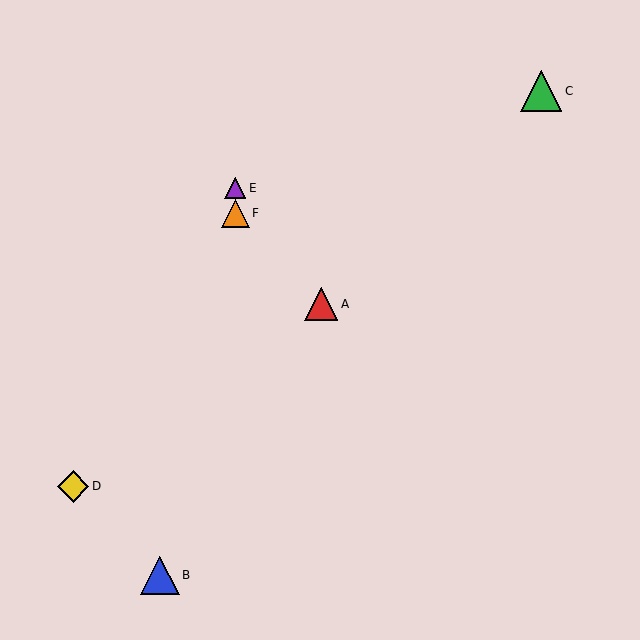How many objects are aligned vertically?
2 objects (E, F) are aligned vertically.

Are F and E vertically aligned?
Yes, both are at x≈235.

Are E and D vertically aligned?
No, E is at x≈235 and D is at x≈73.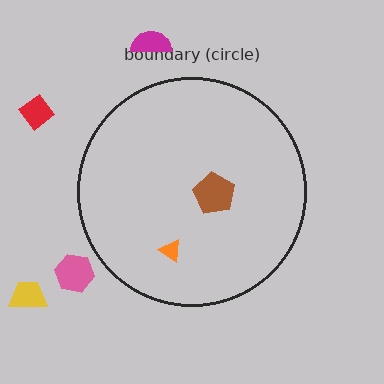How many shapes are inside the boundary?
2 inside, 4 outside.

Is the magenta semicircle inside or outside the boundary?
Outside.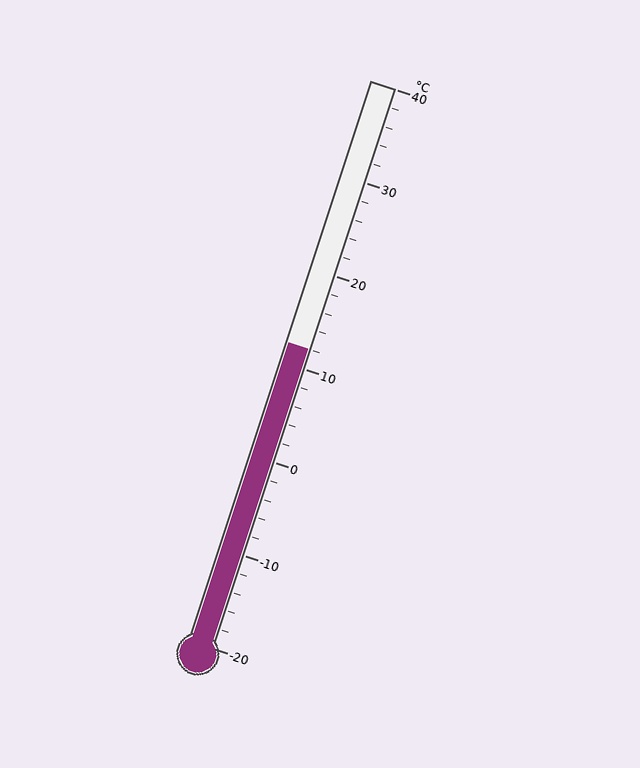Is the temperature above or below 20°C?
The temperature is below 20°C.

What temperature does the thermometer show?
The thermometer shows approximately 12°C.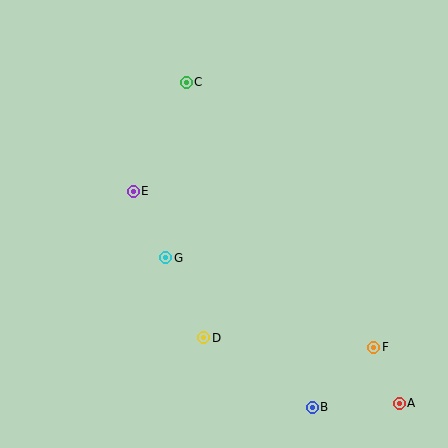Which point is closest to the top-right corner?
Point C is closest to the top-right corner.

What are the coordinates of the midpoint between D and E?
The midpoint between D and E is at (168, 265).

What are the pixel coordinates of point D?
Point D is at (204, 338).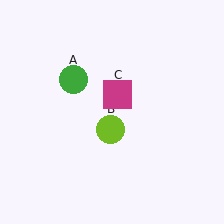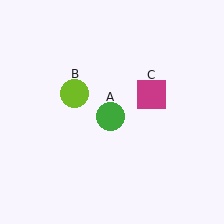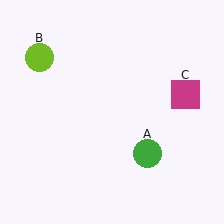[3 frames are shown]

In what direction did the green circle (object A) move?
The green circle (object A) moved down and to the right.